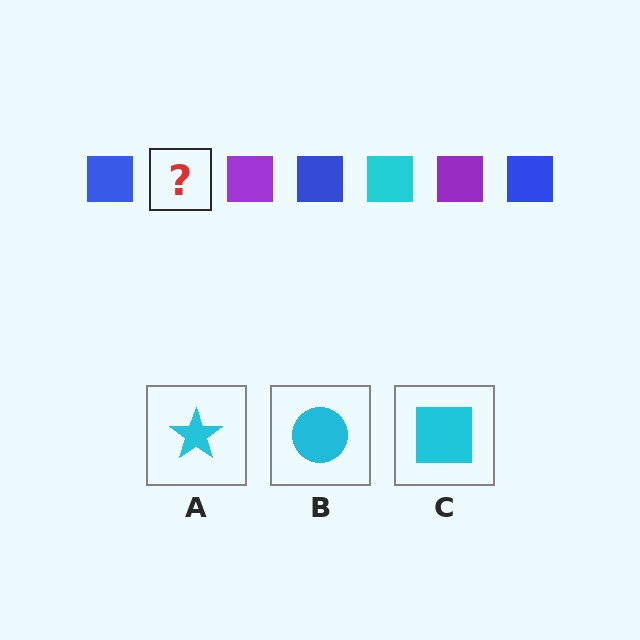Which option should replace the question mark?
Option C.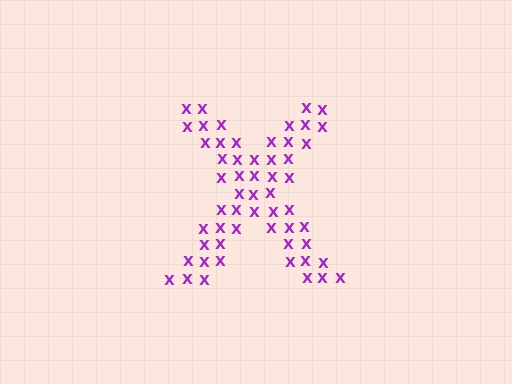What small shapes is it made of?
It is made of small letter X's.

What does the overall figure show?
The overall figure shows the letter X.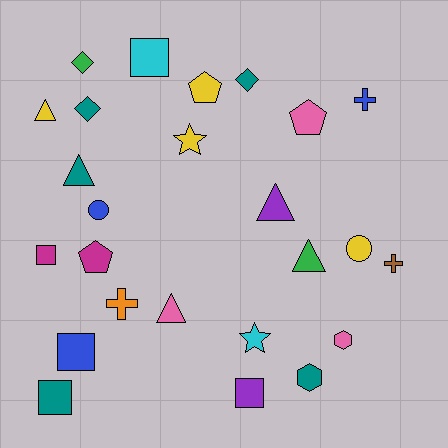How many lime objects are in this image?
There are no lime objects.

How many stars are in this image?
There are 2 stars.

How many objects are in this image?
There are 25 objects.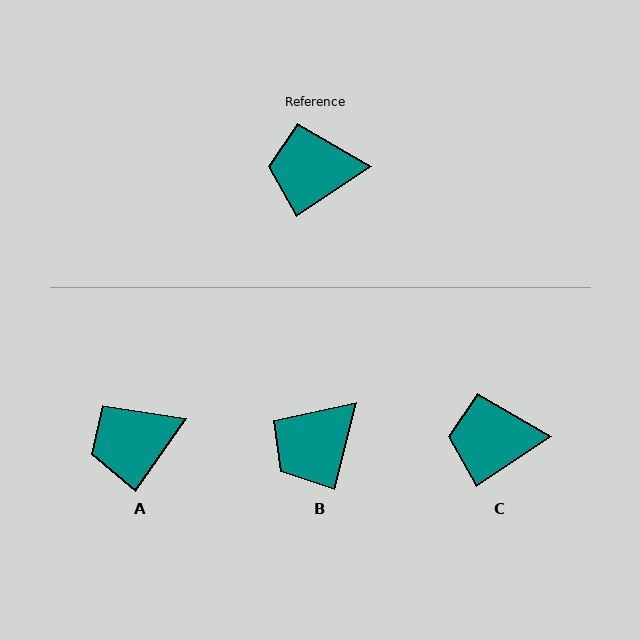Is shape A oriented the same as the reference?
No, it is off by about 21 degrees.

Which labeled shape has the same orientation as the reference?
C.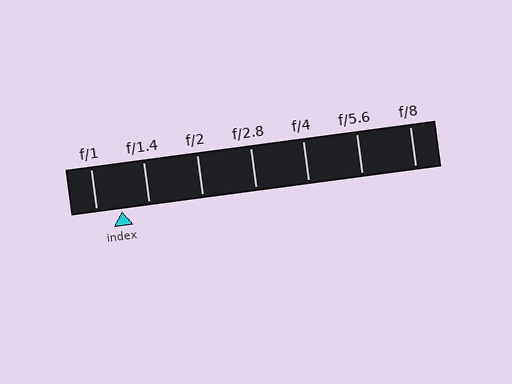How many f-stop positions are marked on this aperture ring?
There are 7 f-stop positions marked.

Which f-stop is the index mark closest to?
The index mark is closest to f/1.